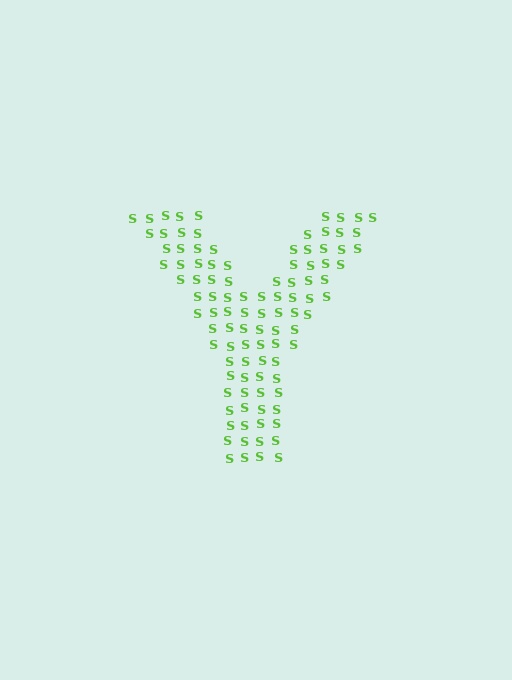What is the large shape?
The large shape is the letter Y.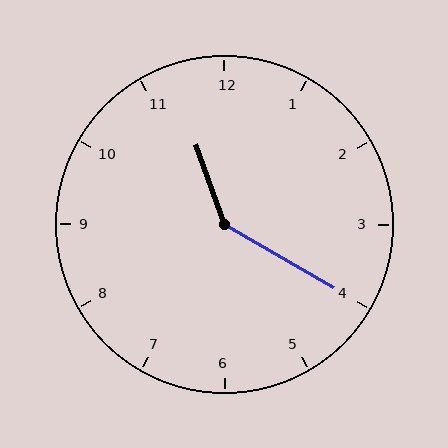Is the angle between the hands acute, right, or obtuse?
It is obtuse.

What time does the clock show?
11:20.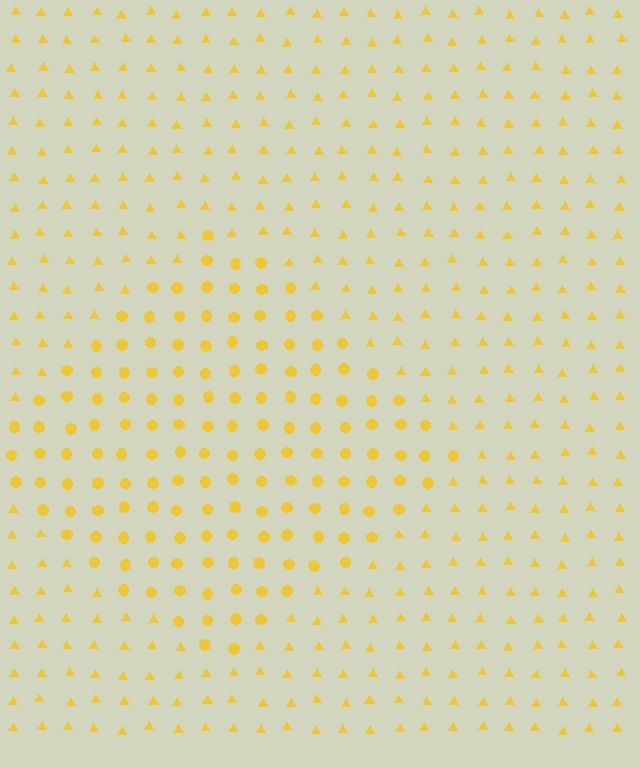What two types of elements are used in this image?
The image uses circles inside the diamond region and triangles outside it.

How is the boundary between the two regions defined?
The boundary is defined by a change in element shape: circles inside vs. triangles outside. All elements share the same color and spacing.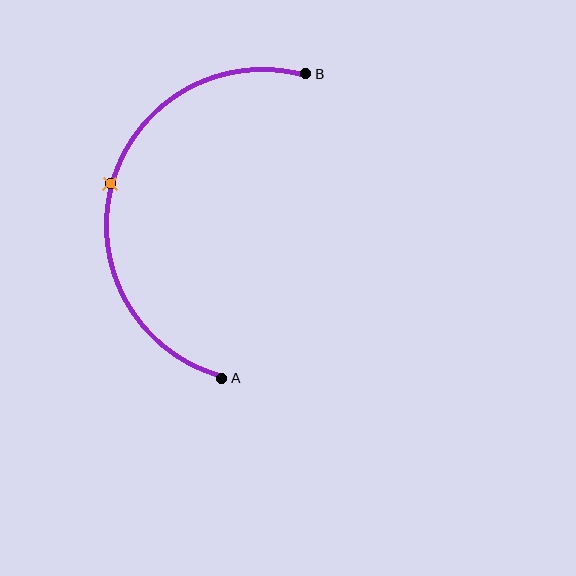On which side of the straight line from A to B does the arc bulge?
The arc bulges to the left of the straight line connecting A and B.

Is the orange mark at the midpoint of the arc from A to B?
Yes. The orange mark lies on the arc at equal arc-length from both A and B — it is the arc midpoint.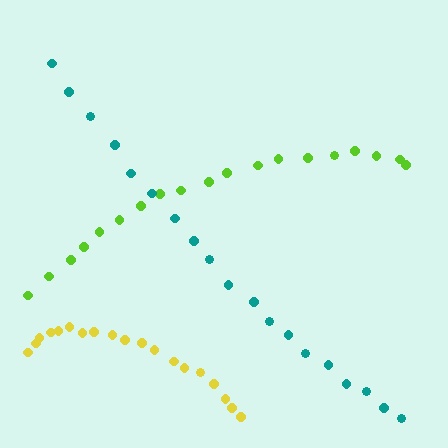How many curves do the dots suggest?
There are 3 distinct paths.